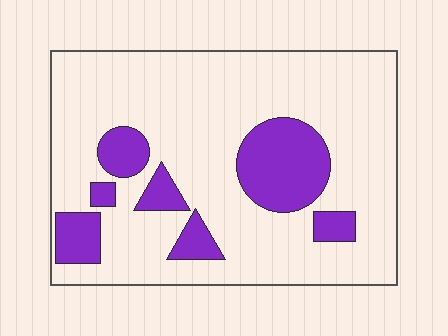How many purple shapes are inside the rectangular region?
7.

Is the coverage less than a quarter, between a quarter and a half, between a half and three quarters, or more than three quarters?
Less than a quarter.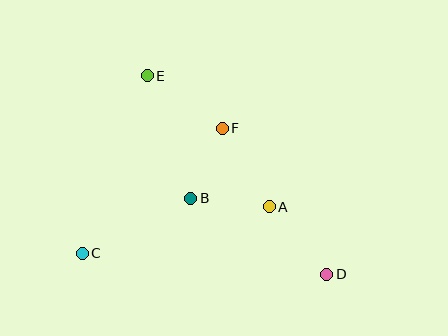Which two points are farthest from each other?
Points D and E are farthest from each other.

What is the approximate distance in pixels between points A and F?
The distance between A and F is approximately 92 pixels.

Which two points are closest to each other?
Points B and F are closest to each other.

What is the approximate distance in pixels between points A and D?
The distance between A and D is approximately 89 pixels.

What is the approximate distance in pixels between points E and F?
The distance between E and F is approximately 91 pixels.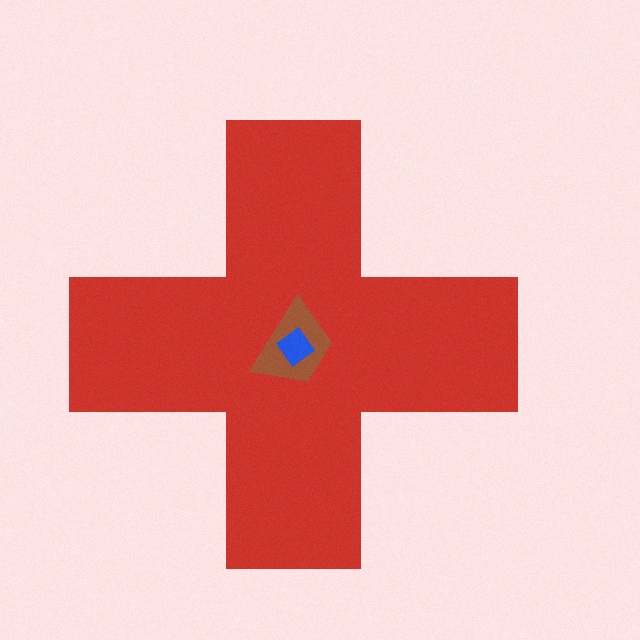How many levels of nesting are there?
3.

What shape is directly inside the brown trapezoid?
The blue diamond.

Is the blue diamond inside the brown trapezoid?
Yes.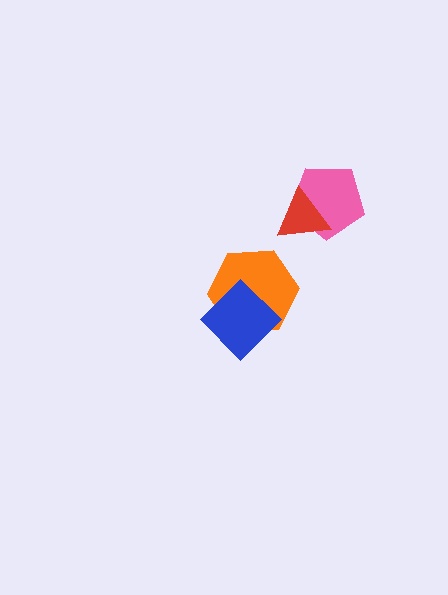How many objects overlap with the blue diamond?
1 object overlaps with the blue diamond.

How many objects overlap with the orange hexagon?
1 object overlaps with the orange hexagon.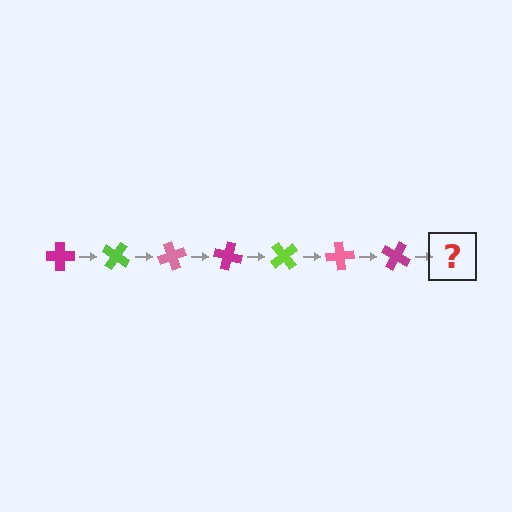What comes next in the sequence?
The next element should be a lime cross, rotated 245 degrees from the start.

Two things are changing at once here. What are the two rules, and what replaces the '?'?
The two rules are that it rotates 35 degrees each step and the color cycles through magenta, lime, and pink. The '?' should be a lime cross, rotated 245 degrees from the start.